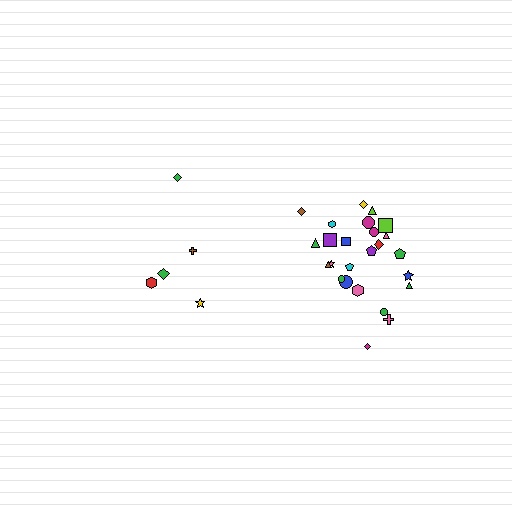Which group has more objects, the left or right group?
The right group.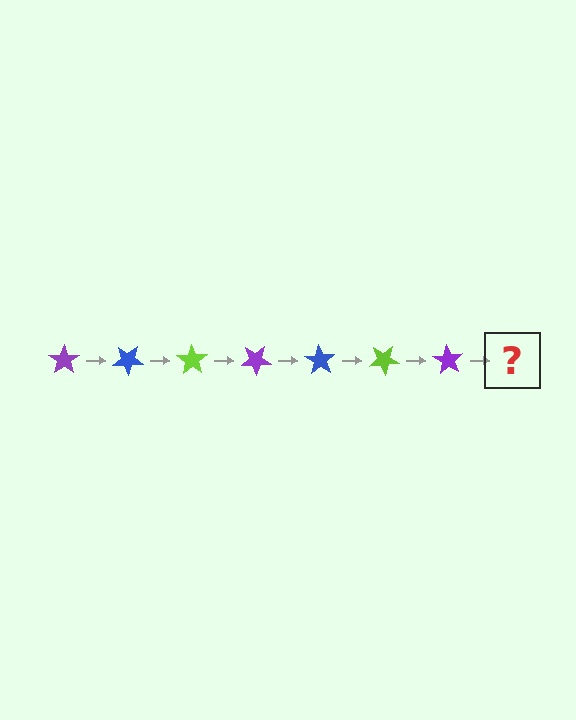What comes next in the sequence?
The next element should be a blue star, rotated 245 degrees from the start.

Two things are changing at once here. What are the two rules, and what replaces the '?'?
The two rules are that it rotates 35 degrees each step and the color cycles through purple, blue, and lime. The '?' should be a blue star, rotated 245 degrees from the start.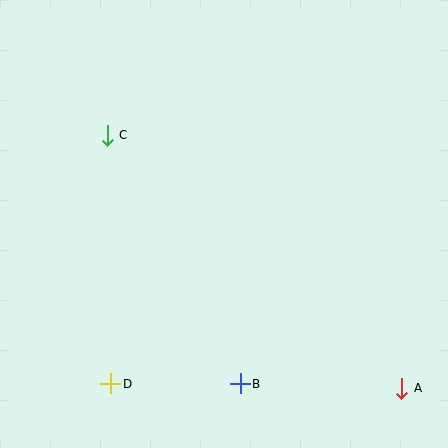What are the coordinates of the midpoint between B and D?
The midpoint between B and D is at (175, 384).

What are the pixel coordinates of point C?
Point C is at (107, 135).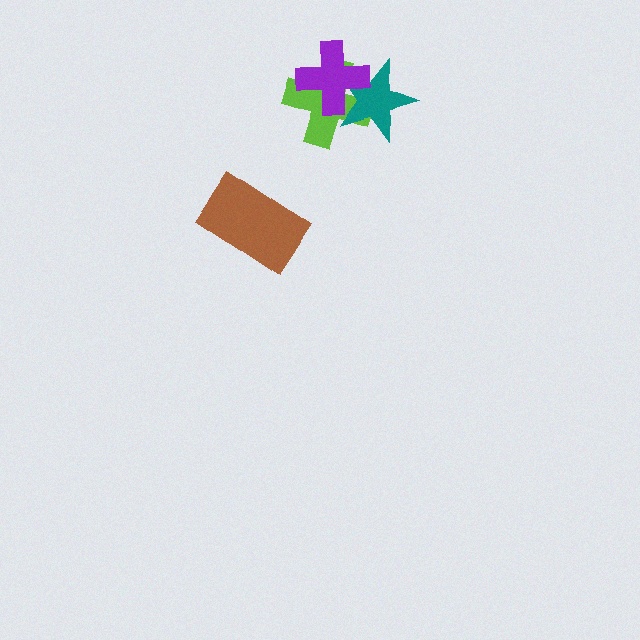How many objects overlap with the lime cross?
2 objects overlap with the lime cross.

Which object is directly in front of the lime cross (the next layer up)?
The teal star is directly in front of the lime cross.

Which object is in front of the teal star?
The purple cross is in front of the teal star.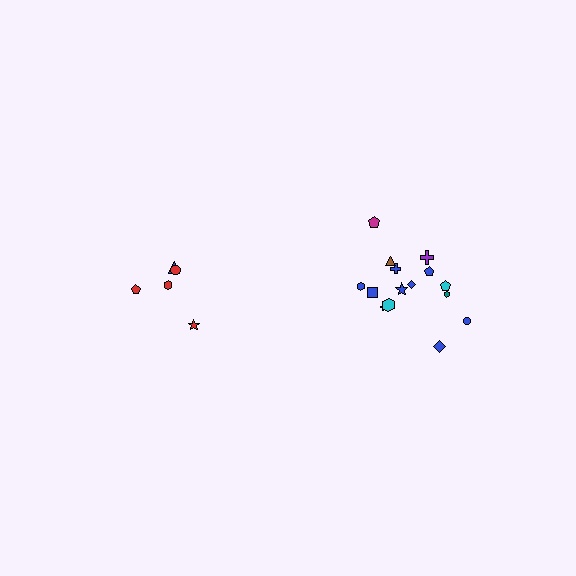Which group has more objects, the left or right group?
The right group.